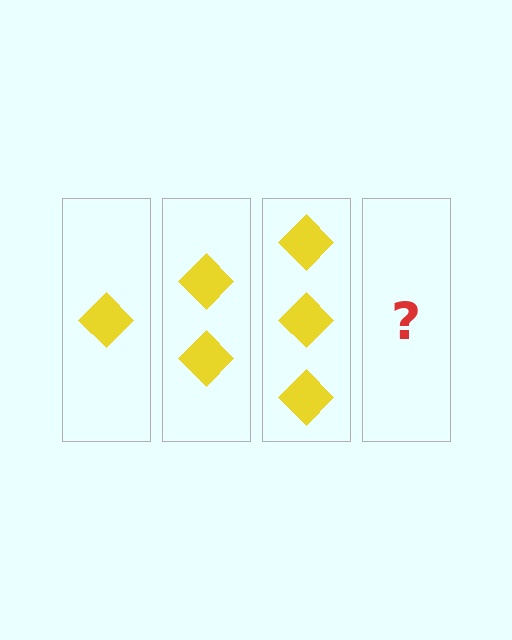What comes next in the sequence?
The next element should be 4 diamonds.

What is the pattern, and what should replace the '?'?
The pattern is that each step adds one more diamond. The '?' should be 4 diamonds.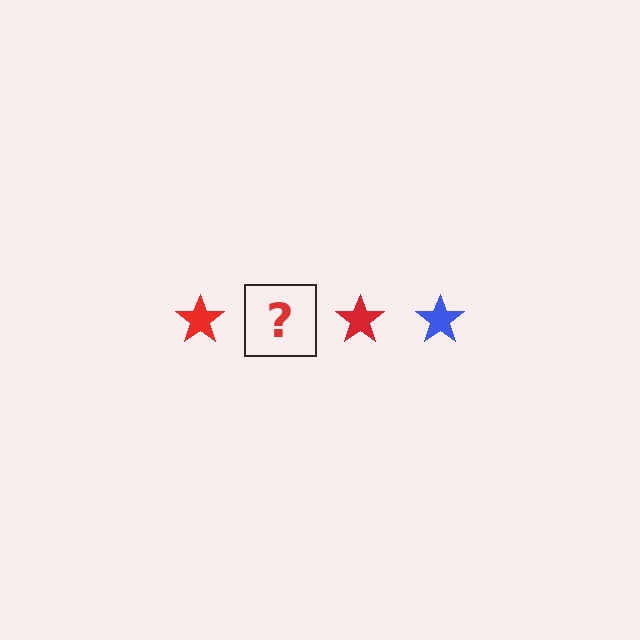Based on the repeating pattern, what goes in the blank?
The blank should be a blue star.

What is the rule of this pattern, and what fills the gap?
The rule is that the pattern cycles through red, blue stars. The gap should be filled with a blue star.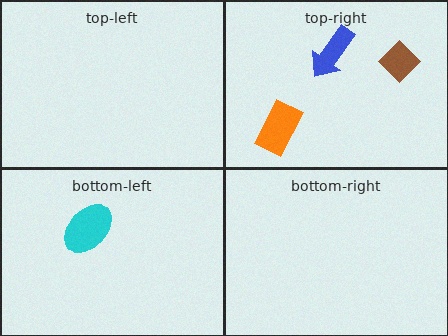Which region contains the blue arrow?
The top-right region.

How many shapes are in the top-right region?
3.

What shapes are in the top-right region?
The orange rectangle, the brown diamond, the blue arrow.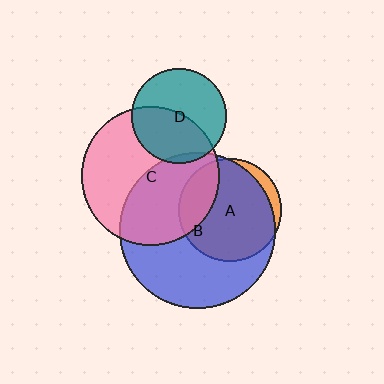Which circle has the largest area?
Circle B (blue).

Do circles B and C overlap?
Yes.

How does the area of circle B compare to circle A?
Approximately 2.3 times.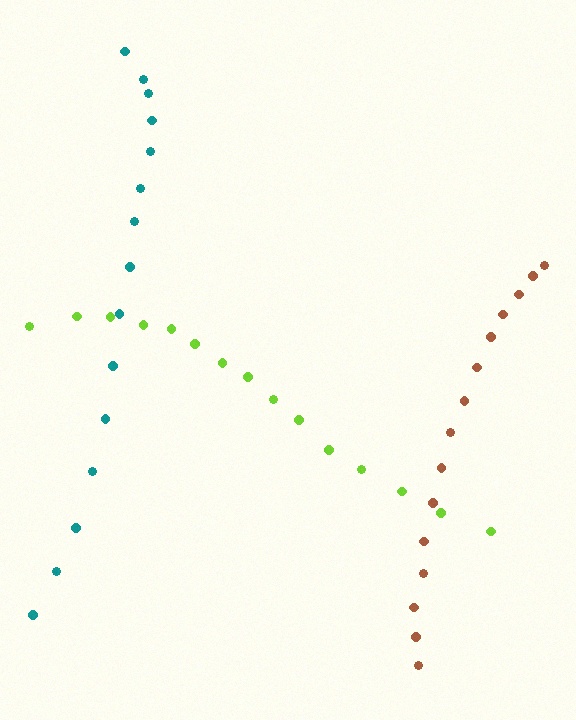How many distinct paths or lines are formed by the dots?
There are 3 distinct paths.